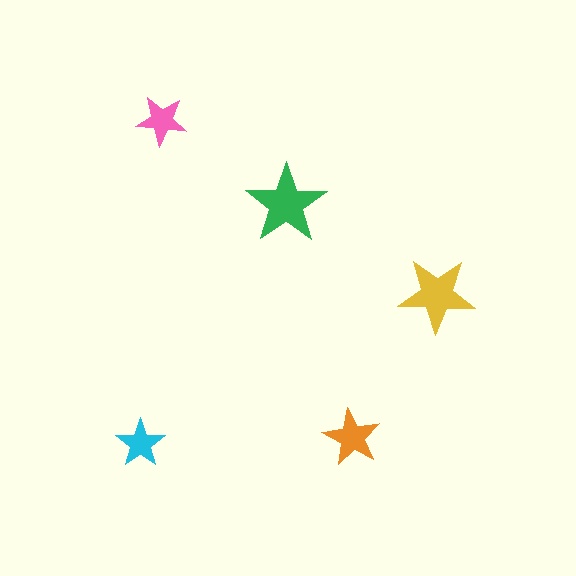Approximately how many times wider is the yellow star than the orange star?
About 1.5 times wider.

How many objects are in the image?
There are 5 objects in the image.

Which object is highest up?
The pink star is topmost.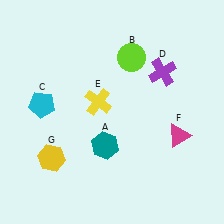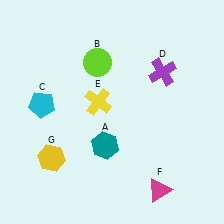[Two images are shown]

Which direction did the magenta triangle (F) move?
The magenta triangle (F) moved down.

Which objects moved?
The objects that moved are: the lime circle (B), the magenta triangle (F).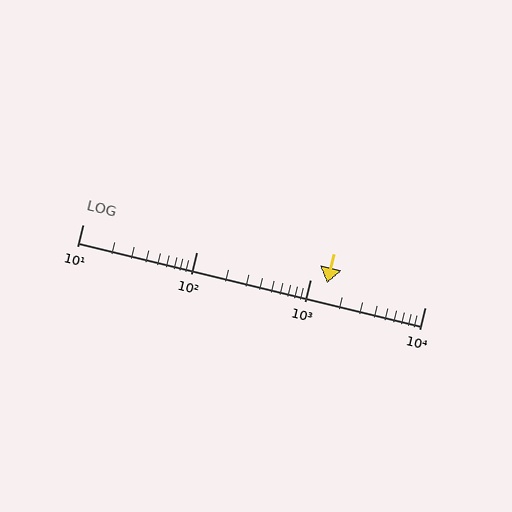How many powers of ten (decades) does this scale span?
The scale spans 3 decades, from 10 to 10000.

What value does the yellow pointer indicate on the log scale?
The pointer indicates approximately 1400.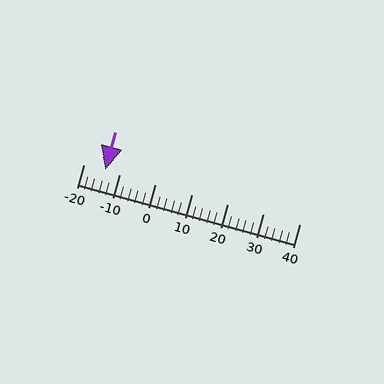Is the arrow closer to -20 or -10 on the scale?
The arrow is closer to -10.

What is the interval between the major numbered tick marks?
The major tick marks are spaced 10 units apart.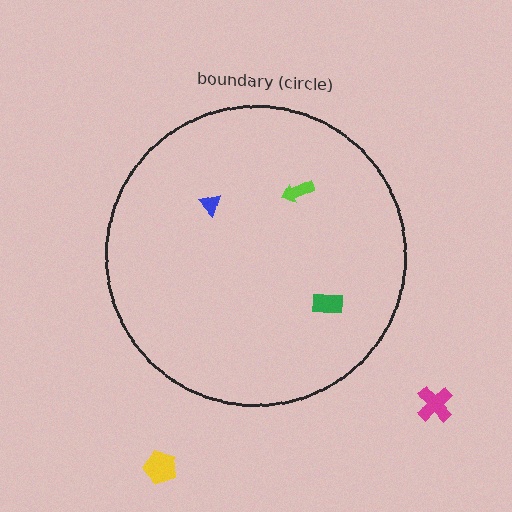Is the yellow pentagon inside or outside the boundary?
Outside.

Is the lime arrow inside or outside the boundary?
Inside.